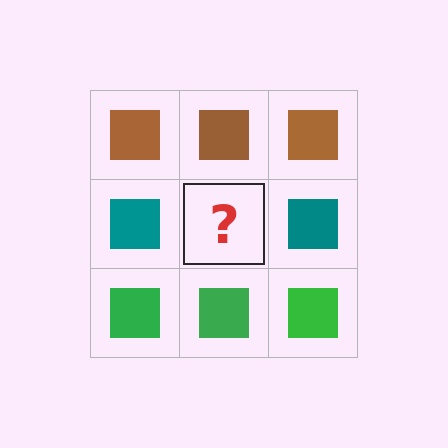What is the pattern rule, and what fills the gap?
The rule is that each row has a consistent color. The gap should be filled with a teal square.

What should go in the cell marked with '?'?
The missing cell should contain a teal square.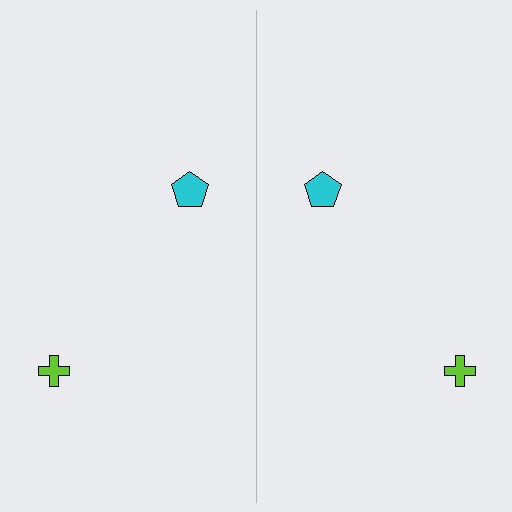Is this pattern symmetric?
Yes, this pattern has bilateral (reflection) symmetry.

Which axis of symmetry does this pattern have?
The pattern has a vertical axis of symmetry running through the center of the image.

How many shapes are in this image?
There are 4 shapes in this image.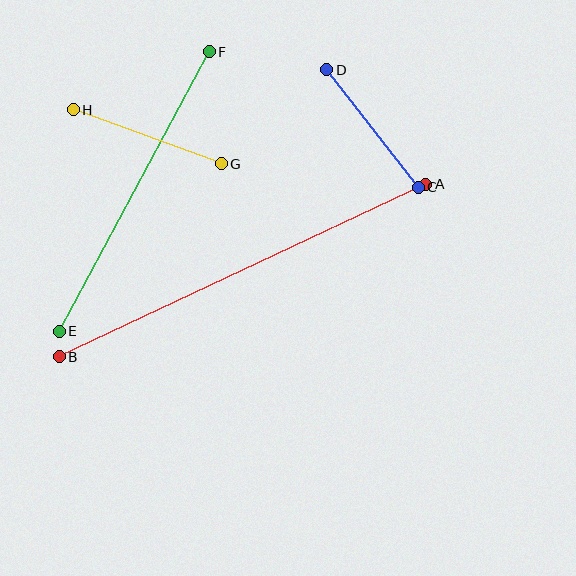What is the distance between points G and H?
The distance is approximately 157 pixels.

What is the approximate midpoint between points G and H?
The midpoint is at approximately (147, 137) pixels.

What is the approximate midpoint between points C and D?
The midpoint is at approximately (373, 128) pixels.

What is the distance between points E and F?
The distance is approximately 318 pixels.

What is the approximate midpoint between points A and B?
The midpoint is at approximately (243, 271) pixels.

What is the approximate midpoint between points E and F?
The midpoint is at approximately (134, 191) pixels.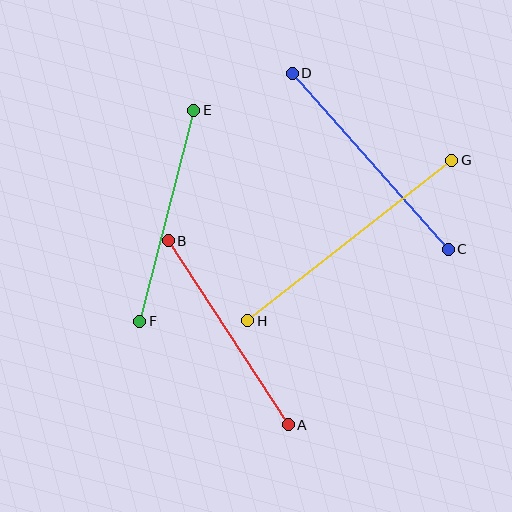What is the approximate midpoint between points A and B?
The midpoint is at approximately (228, 333) pixels.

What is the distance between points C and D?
The distance is approximately 235 pixels.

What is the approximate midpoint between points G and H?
The midpoint is at approximately (350, 240) pixels.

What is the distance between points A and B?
The distance is approximately 220 pixels.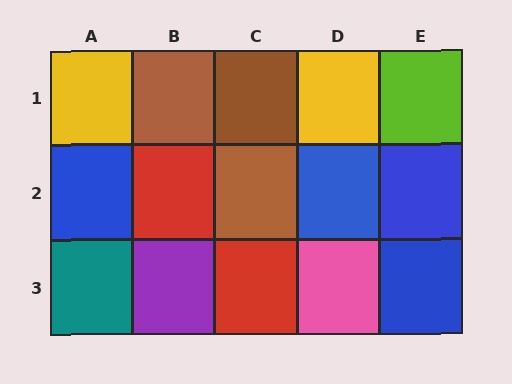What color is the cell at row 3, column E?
Blue.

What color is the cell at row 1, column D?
Yellow.